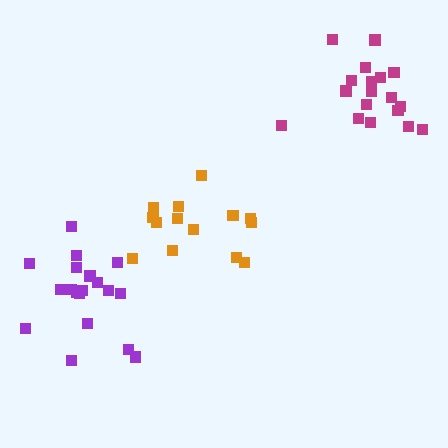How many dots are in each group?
Group 1: 19 dots, Group 2: 14 dots, Group 3: 18 dots (51 total).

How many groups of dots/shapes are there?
There are 3 groups.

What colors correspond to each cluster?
The clusters are colored: purple, orange, magenta.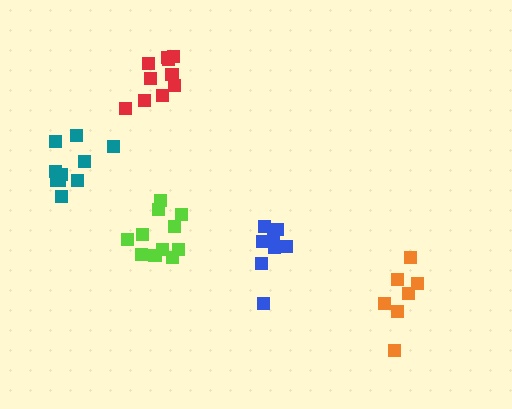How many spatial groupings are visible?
There are 5 spatial groupings.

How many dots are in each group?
Group 1: 10 dots, Group 2: 11 dots, Group 3: 8 dots, Group 4: 10 dots, Group 5: 7 dots (46 total).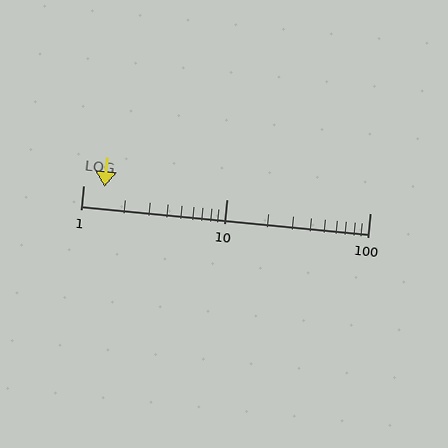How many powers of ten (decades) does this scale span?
The scale spans 2 decades, from 1 to 100.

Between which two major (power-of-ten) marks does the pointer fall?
The pointer is between 1 and 10.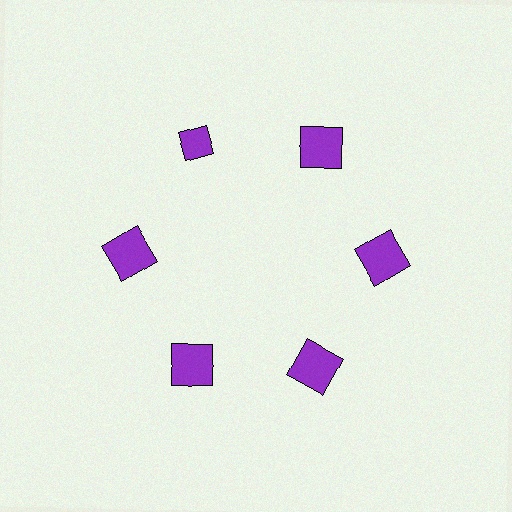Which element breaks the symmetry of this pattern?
The purple diamond at roughly the 11 o'clock position breaks the symmetry. All other shapes are purple squares.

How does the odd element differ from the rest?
It has a different shape: diamond instead of square.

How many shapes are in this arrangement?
There are 6 shapes arranged in a ring pattern.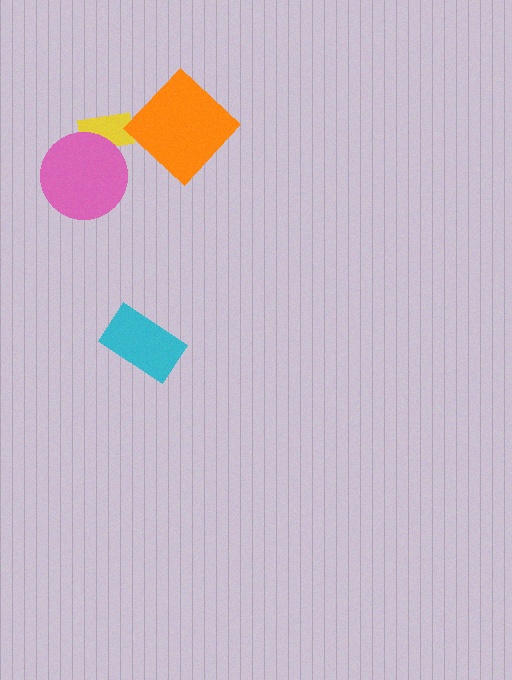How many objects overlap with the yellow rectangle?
1 object overlaps with the yellow rectangle.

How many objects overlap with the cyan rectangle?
0 objects overlap with the cyan rectangle.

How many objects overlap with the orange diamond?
0 objects overlap with the orange diamond.